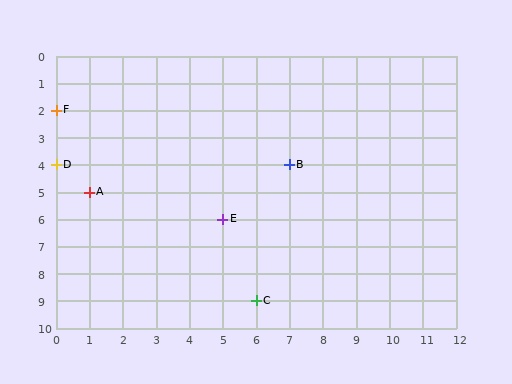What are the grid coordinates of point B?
Point B is at grid coordinates (7, 4).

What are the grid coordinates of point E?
Point E is at grid coordinates (5, 6).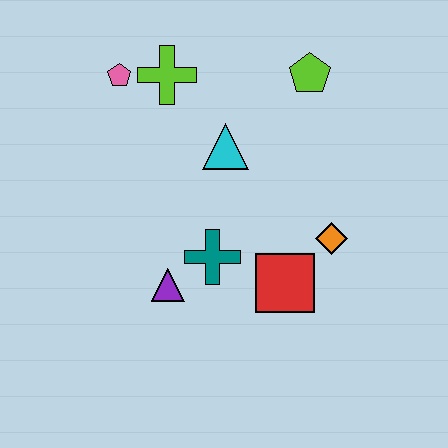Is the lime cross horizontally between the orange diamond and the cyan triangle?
No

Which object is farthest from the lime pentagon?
The purple triangle is farthest from the lime pentagon.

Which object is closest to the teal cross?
The purple triangle is closest to the teal cross.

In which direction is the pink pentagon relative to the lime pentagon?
The pink pentagon is to the left of the lime pentagon.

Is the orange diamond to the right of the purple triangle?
Yes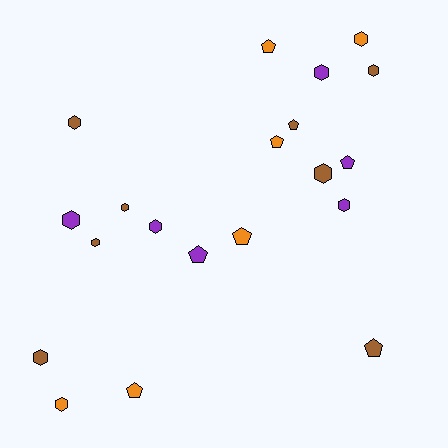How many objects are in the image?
There are 20 objects.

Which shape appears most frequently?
Hexagon, with 12 objects.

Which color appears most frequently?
Brown, with 8 objects.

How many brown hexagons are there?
There are 6 brown hexagons.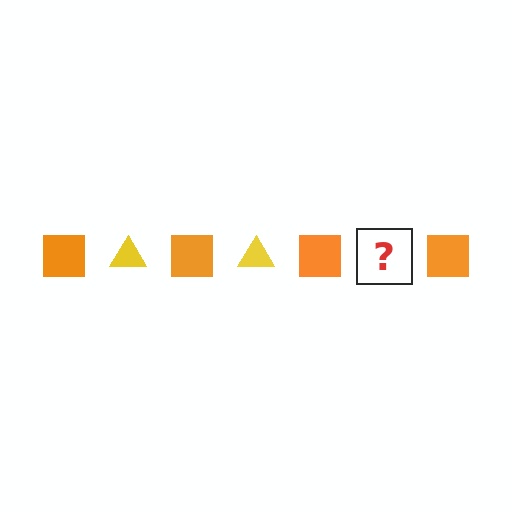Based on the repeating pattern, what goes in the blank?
The blank should be a yellow triangle.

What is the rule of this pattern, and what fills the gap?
The rule is that the pattern alternates between orange square and yellow triangle. The gap should be filled with a yellow triangle.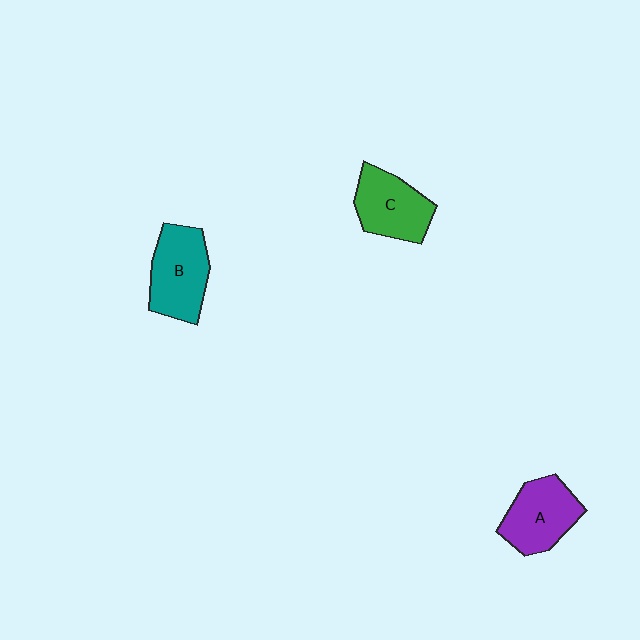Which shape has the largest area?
Shape B (teal).